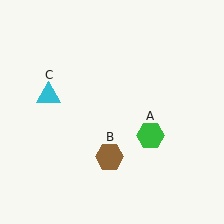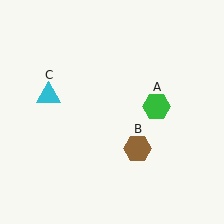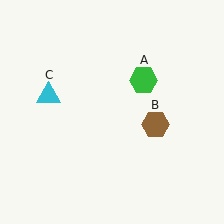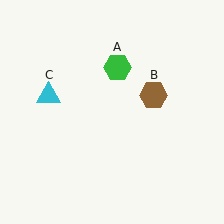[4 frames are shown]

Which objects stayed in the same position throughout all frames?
Cyan triangle (object C) remained stationary.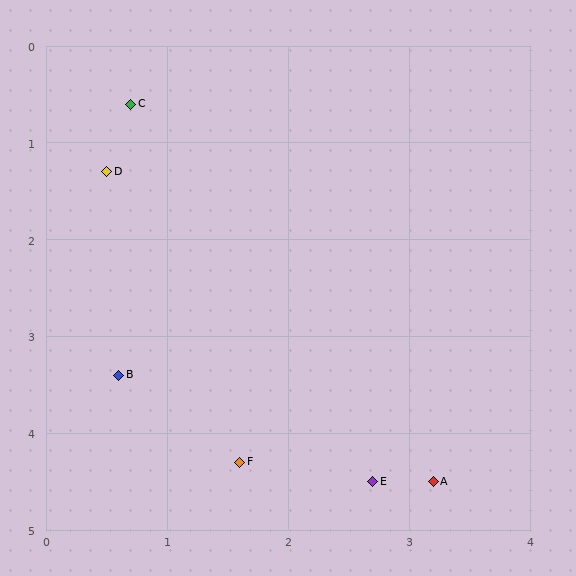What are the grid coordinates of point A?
Point A is at approximately (3.2, 4.5).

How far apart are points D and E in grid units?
Points D and E are about 3.9 grid units apart.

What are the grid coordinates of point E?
Point E is at approximately (2.7, 4.5).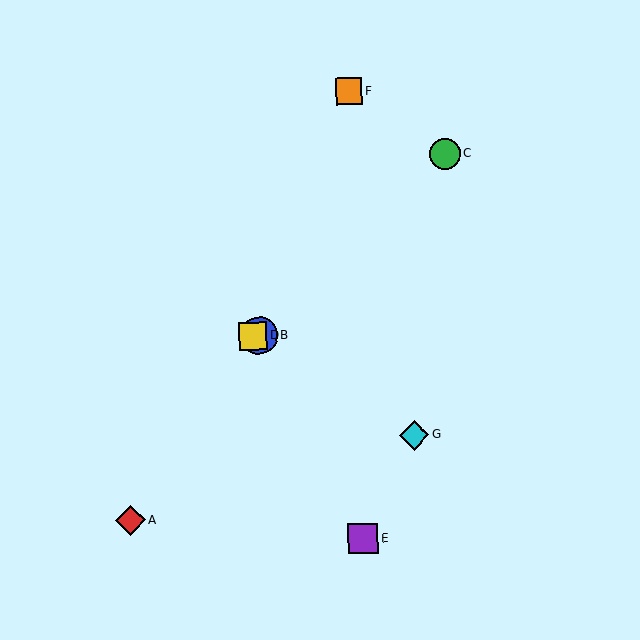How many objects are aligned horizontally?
2 objects (B, D) are aligned horizontally.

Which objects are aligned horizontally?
Objects B, D are aligned horizontally.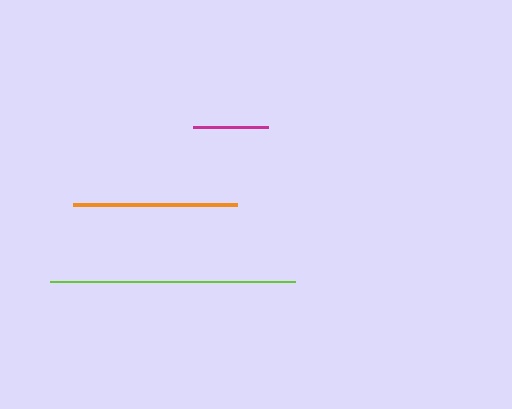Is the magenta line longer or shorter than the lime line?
The lime line is longer than the magenta line.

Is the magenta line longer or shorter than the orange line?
The orange line is longer than the magenta line.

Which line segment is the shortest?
The magenta line is the shortest at approximately 76 pixels.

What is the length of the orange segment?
The orange segment is approximately 164 pixels long.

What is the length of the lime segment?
The lime segment is approximately 245 pixels long.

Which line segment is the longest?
The lime line is the longest at approximately 245 pixels.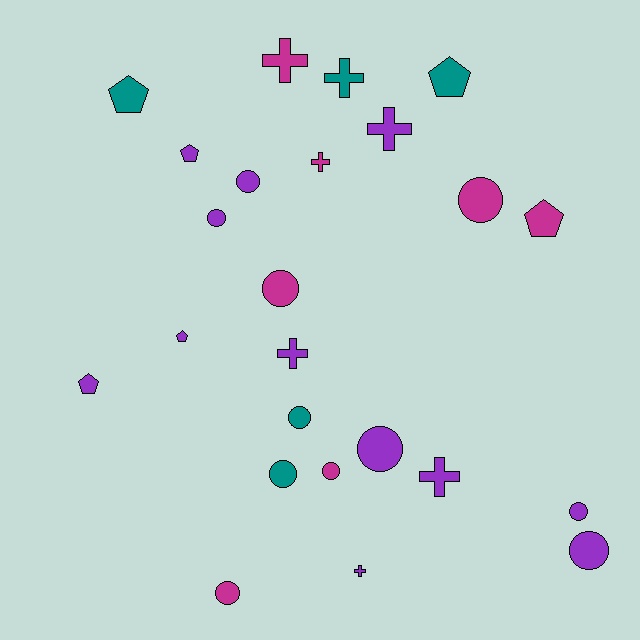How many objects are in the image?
There are 24 objects.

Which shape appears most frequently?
Circle, with 11 objects.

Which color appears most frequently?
Purple, with 12 objects.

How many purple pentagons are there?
There are 3 purple pentagons.